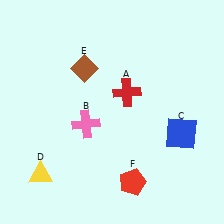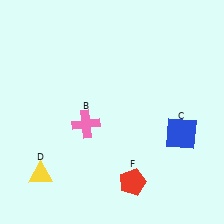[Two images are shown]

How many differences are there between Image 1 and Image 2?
There are 2 differences between the two images.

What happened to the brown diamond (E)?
The brown diamond (E) was removed in Image 2. It was in the top-left area of Image 1.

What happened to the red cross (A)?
The red cross (A) was removed in Image 2. It was in the top-right area of Image 1.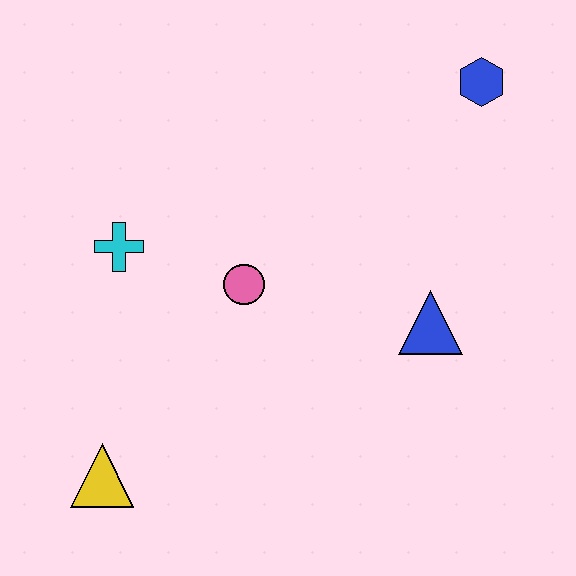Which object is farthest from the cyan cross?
The blue hexagon is farthest from the cyan cross.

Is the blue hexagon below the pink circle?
No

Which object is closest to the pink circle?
The cyan cross is closest to the pink circle.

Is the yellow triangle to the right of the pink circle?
No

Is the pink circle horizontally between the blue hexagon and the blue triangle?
No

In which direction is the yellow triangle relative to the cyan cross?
The yellow triangle is below the cyan cross.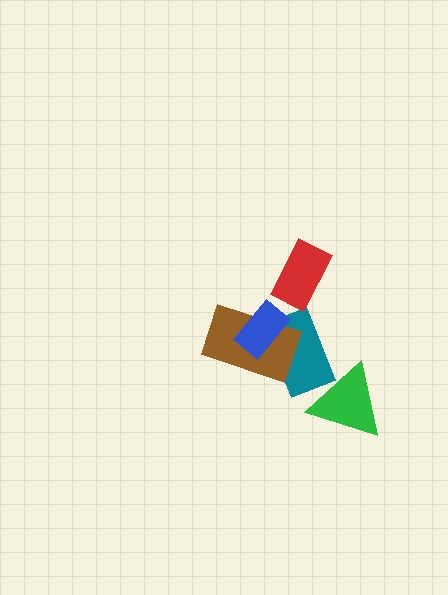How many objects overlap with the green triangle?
1 object overlaps with the green triangle.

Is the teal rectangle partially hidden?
Yes, it is partially covered by another shape.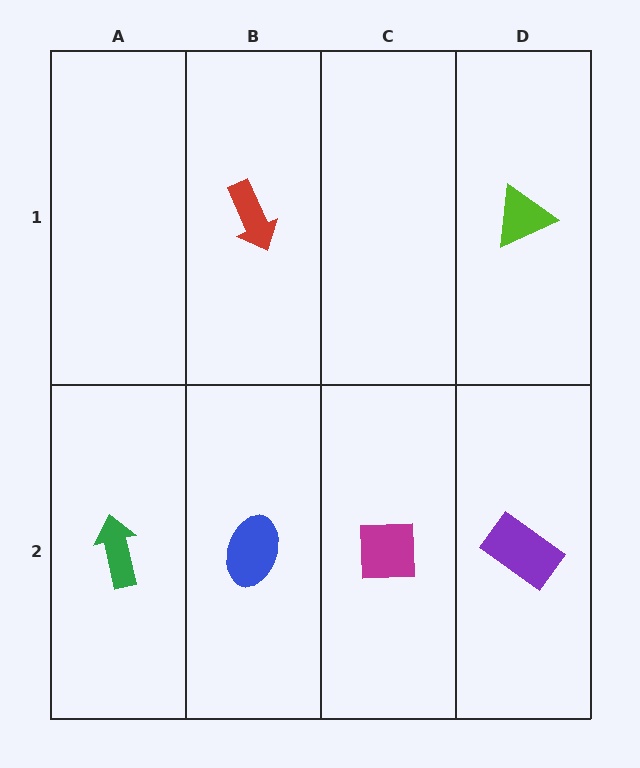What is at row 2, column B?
A blue ellipse.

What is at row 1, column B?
A red arrow.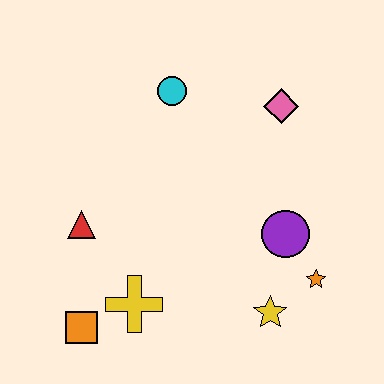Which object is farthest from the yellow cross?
The pink diamond is farthest from the yellow cross.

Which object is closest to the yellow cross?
The orange square is closest to the yellow cross.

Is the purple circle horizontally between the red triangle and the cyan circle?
No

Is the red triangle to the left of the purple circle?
Yes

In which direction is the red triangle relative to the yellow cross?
The red triangle is above the yellow cross.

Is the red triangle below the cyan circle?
Yes